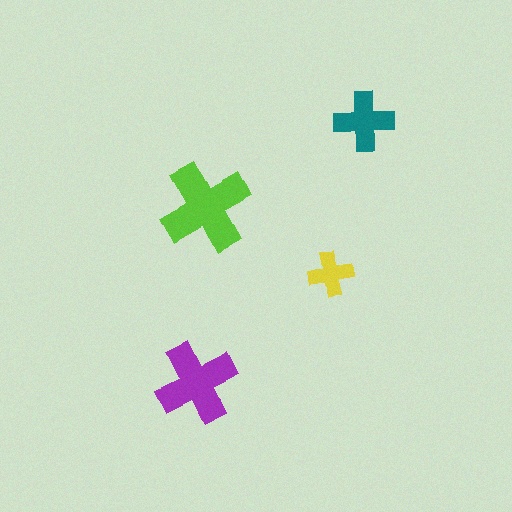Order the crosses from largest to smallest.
the lime one, the purple one, the teal one, the yellow one.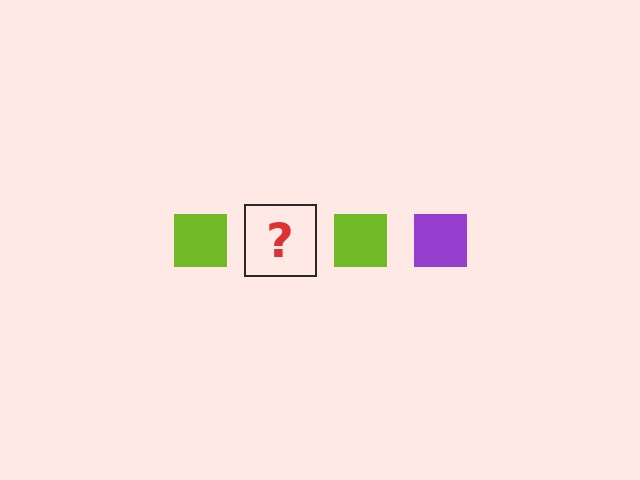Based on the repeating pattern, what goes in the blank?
The blank should be a purple square.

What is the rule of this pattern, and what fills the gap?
The rule is that the pattern cycles through lime, purple squares. The gap should be filled with a purple square.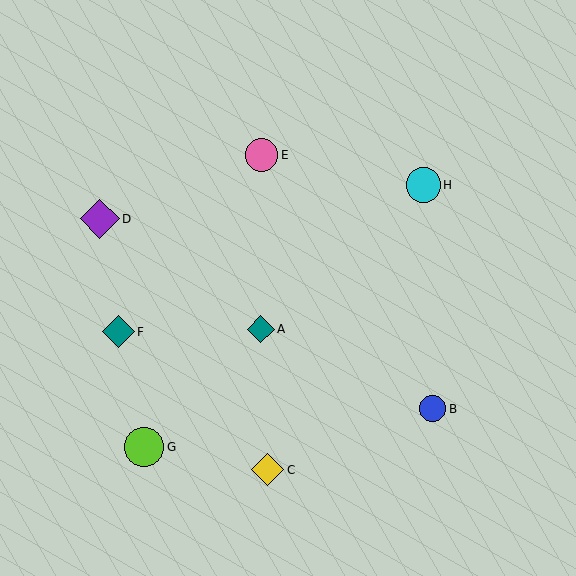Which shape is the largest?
The lime circle (labeled G) is the largest.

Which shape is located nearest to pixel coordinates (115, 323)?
The teal diamond (labeled F) at (118, 332) is nearest to that location.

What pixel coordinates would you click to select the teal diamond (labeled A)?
Click at (261, 329) to select the teal diamond A.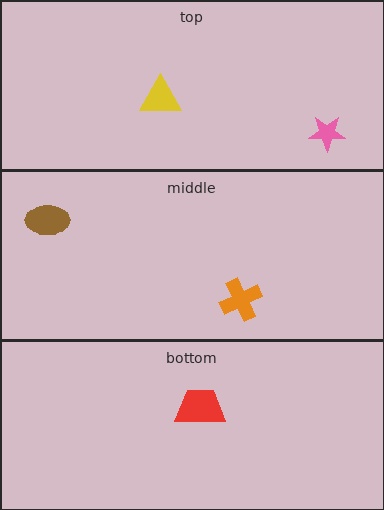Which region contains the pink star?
The top region.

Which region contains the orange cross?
The middle region.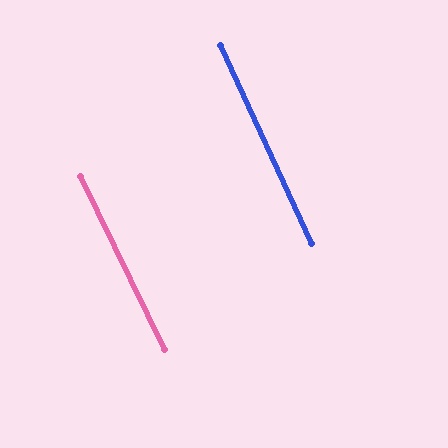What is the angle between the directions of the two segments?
Approximately 1 degree.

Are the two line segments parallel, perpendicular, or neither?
Parallel — their directions differ by only 1.2°.